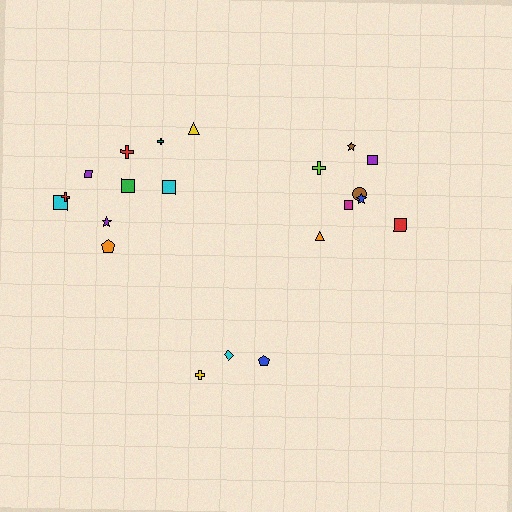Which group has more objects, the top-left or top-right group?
The top-left group.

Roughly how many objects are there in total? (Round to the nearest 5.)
Roughly 20 objects in total.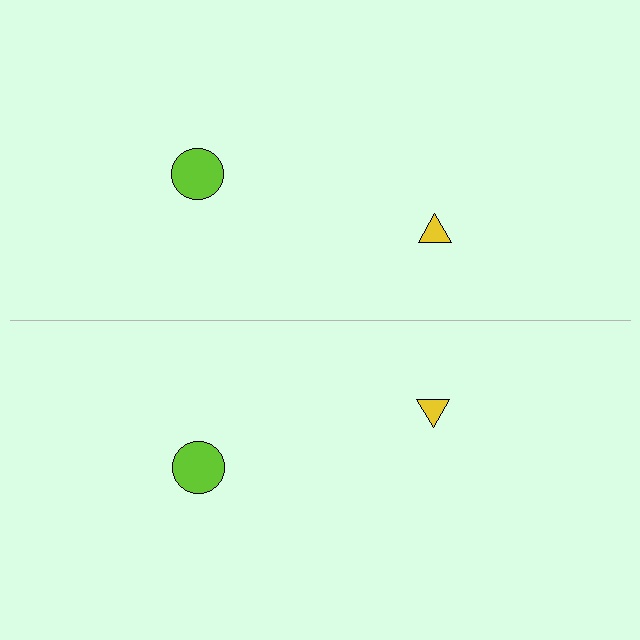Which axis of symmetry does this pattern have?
The pattern has a horizontal axis of symmetry running through the center of the image.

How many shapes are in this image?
There are 4 shapes in this image.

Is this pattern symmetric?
Yes, this pattern has bilateral (reflection) symmetry.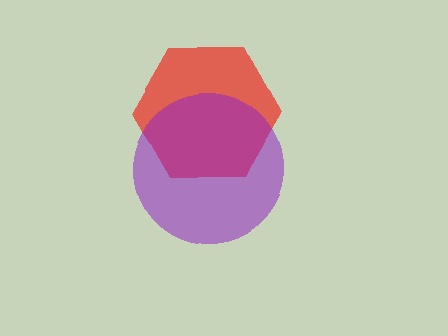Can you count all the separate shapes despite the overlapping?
Yes, there are 2 separate shapes.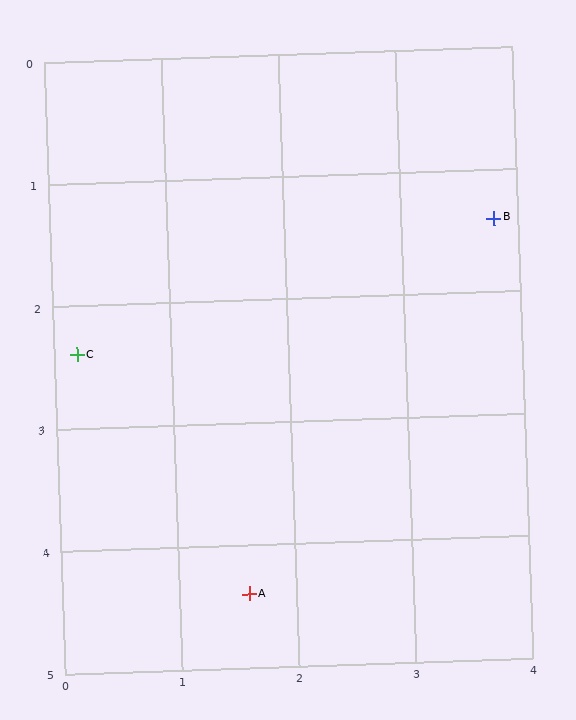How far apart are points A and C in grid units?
Points A and C are about 2.4 grid units apart.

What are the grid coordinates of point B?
Point B is at approximately (3.8, 1.4).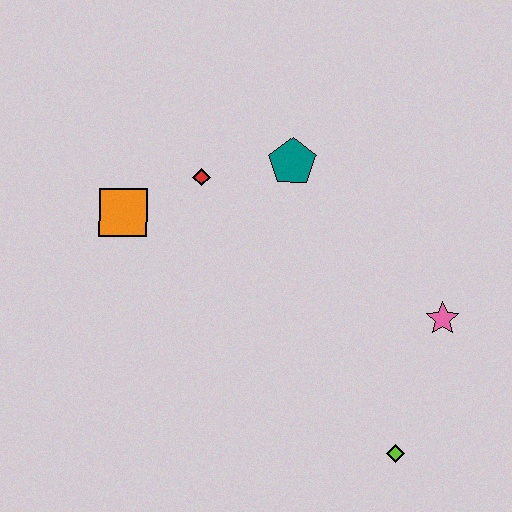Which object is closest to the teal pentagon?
The red diamond is closest to the teal pentagon.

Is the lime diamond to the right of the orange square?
Yes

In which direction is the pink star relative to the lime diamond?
The pink star is above the lime diamond.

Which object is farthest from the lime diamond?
The orange square is farthest from the lime diamond.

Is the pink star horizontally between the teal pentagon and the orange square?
No